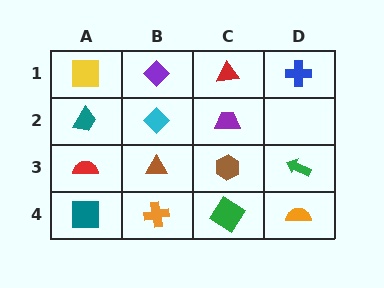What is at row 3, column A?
A red semicircle.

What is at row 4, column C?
A green diamond.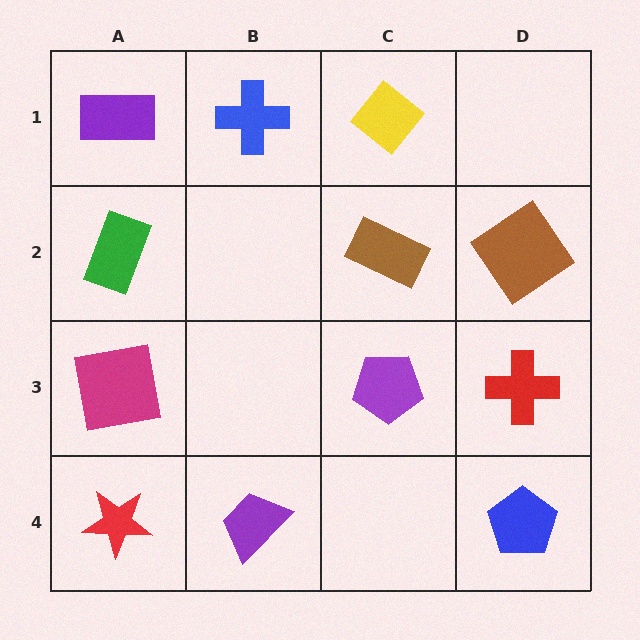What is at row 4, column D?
A blue pentagon.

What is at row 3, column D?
A red cross.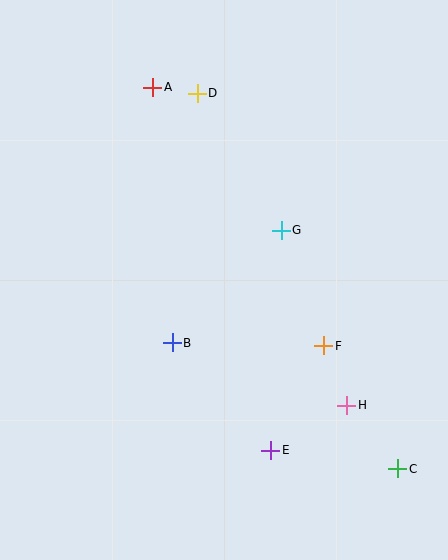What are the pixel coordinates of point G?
Point G is at (281, 230).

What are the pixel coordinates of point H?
Point H is at (347, 405).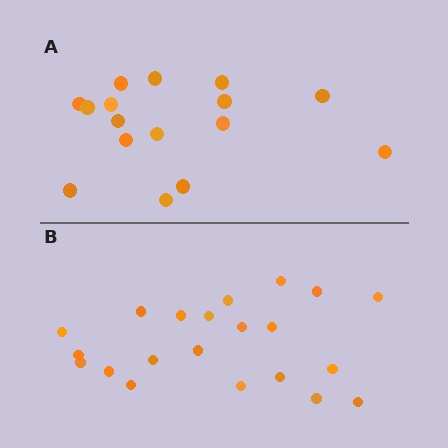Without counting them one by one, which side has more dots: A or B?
Region B (the bottom region) has more dots.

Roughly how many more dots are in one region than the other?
Region B has about 5 more dots than region A.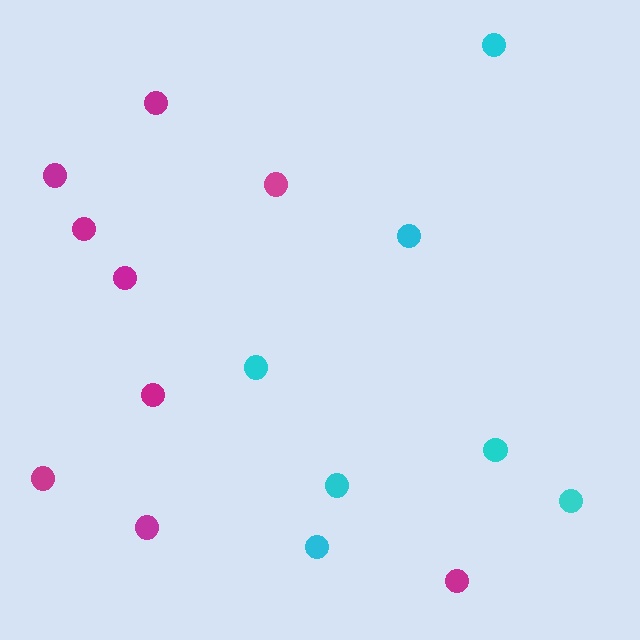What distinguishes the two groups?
There are 2 groups: one group of cyan circles (7) and one group of magenta circles (9).